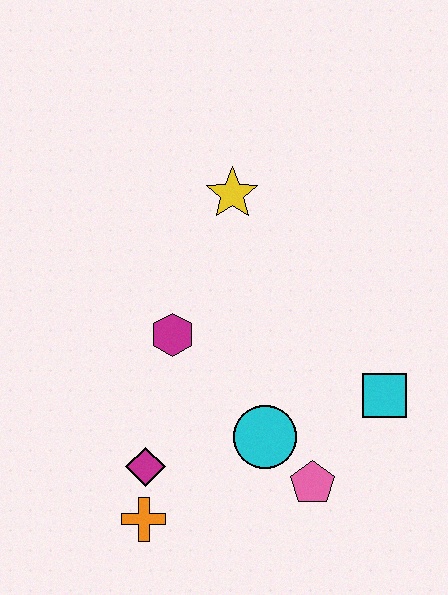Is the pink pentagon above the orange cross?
Yes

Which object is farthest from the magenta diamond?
The yellow star is farthest from the magenta diamond.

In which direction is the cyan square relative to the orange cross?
The cyan square is to the right of the orange cross.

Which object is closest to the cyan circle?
The pink pentagon is closest to the cyan circle.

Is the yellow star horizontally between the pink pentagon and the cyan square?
No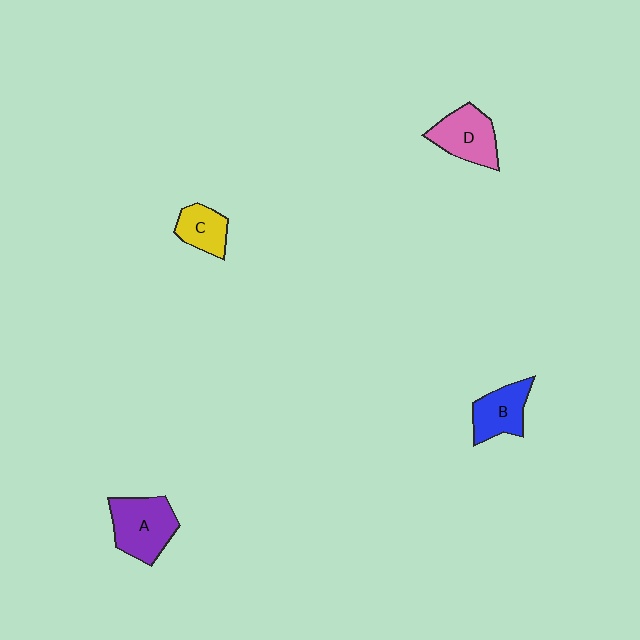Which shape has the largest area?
Shape A (purple).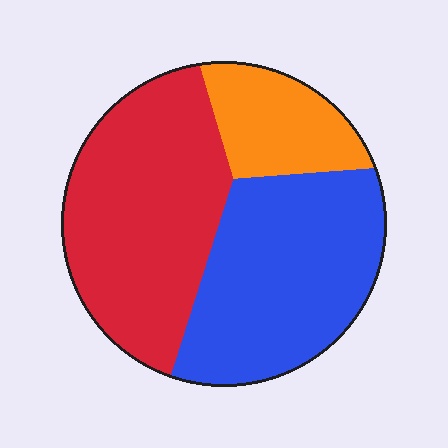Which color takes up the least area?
Orange, at roughly 15%.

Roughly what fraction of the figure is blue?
Blue takes up between a quarter and a half of the figure.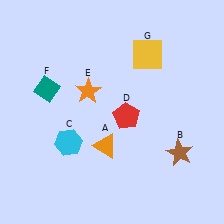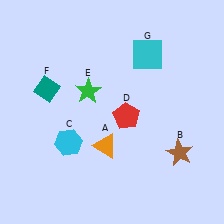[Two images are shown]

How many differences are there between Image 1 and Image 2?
There are 2 differences between the two images.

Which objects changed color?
E changed from orange to green. G changed from yellow to cyan.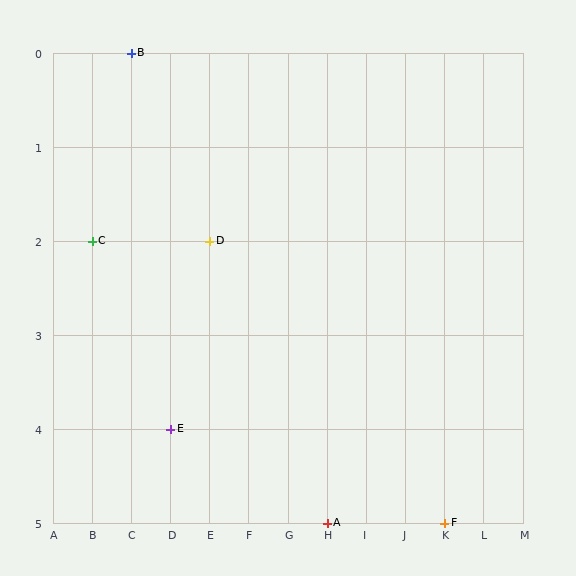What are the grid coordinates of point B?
Point B is at grid coordinates (C, 0).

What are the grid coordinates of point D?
Point D is at grid coordinates (E, 2).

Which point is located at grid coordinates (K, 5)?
Point F is at (K, 5).